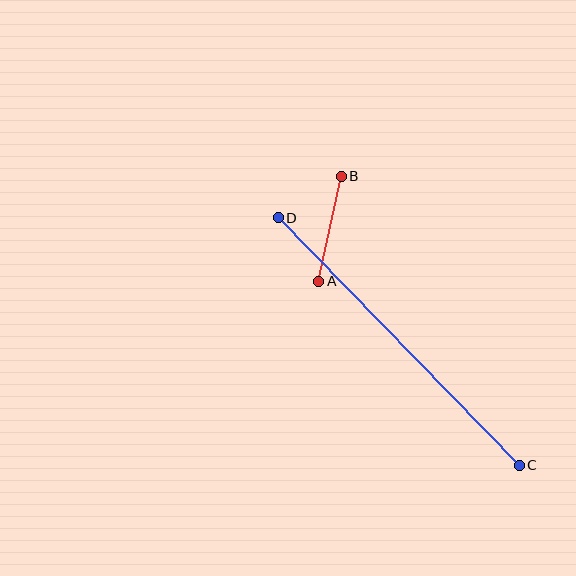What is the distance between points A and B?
The distance is approximately 107 pixels.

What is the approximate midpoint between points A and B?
The midpoint is at approximately (330, 229) pixels.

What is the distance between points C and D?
The distance is approximately 346 pixels.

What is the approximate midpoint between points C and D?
The midpoint is at approximately (399, 341) pixels.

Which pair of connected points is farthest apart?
Points C and D are farthest apart.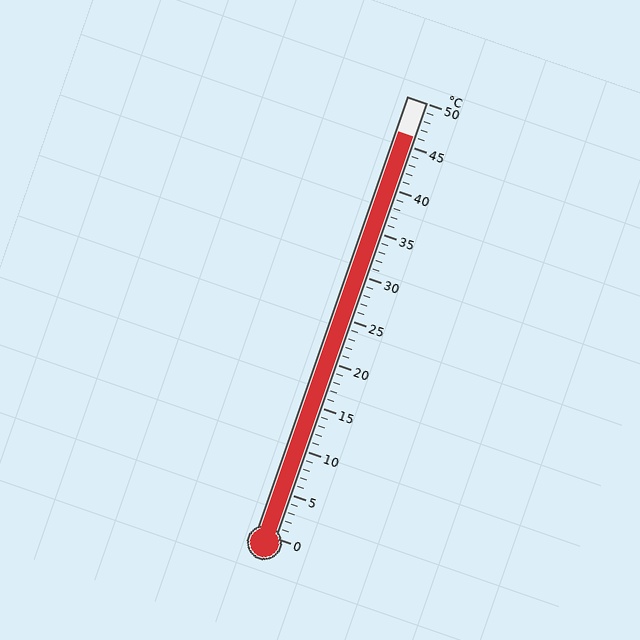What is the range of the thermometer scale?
The thermometer scale ranges from 0°C to 50°C.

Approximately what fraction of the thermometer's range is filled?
The thermometer is filled to approximately 90% of its range.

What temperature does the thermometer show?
The thermometer shows approximately 46°C.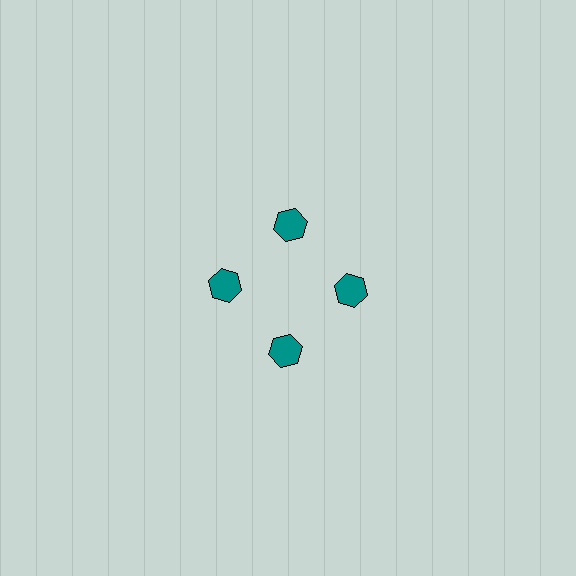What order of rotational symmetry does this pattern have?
This pattern has 4-fold rotational symmetry.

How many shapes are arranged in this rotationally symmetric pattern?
There are 4 shapes, arranged in 4 groups of 1.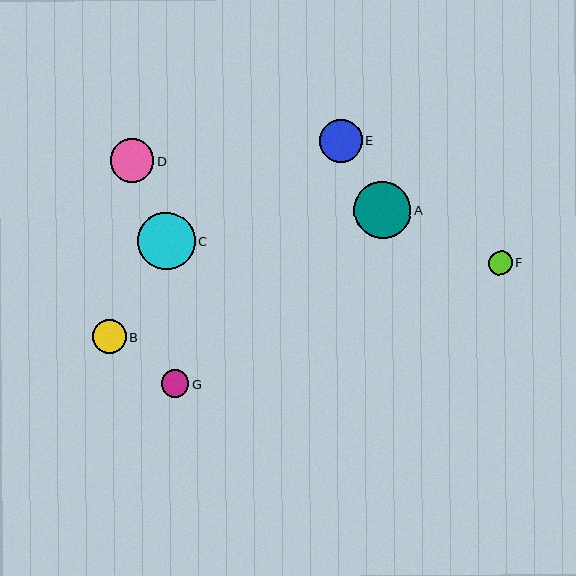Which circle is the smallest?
Circle F is the smallest with a size of approximately 24 pixels.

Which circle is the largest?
Circle C is the largest with a size of approximately 58 pixels.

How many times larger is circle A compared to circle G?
Circle A is approximately 2.0 times the size of circle G.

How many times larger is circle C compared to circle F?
Circle C is approximately 2.4 times the size of circle F.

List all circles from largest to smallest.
From largest to smallest: C, A, D, E, B, G, F.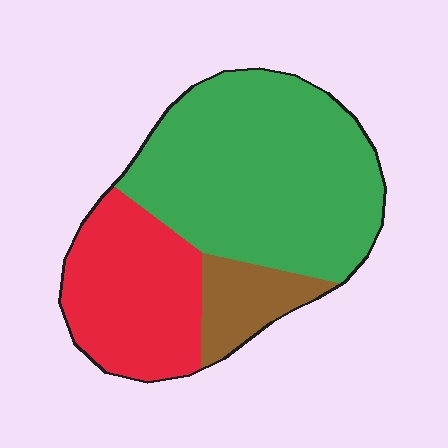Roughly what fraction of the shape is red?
Red covers around 30% of the shape.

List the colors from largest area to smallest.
From largest to smallest: green, red, brown.